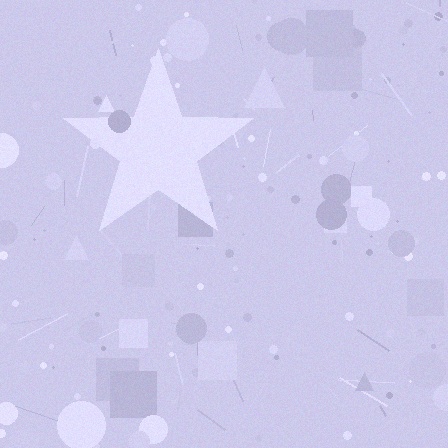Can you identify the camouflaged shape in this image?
The camouflaged shape is a star.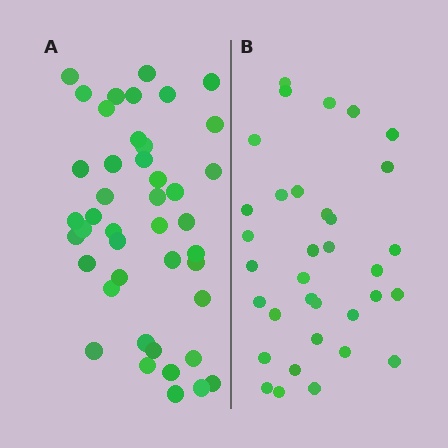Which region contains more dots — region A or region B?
Region A (the left region) has more dots.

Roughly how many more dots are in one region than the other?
Region A has roughly 8 or so more dots than region B.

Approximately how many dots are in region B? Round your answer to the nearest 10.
About 30 dots. (The exact count is 34, which rounds to 30.)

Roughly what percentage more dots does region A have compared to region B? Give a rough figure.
About 25% more.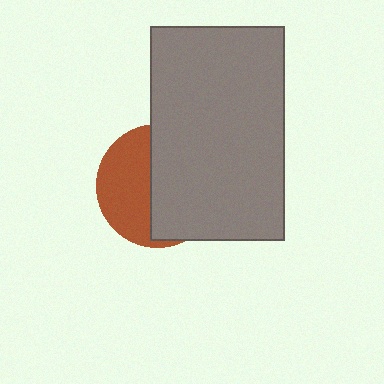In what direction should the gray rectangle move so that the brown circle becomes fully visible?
The gray rectangle should move right. That is the shortest direction to clear the overlap and leave the brown circle fully visible.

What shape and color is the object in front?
The object in front is a gray rectangle.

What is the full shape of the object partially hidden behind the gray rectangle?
The partially hidden object is a brown circle.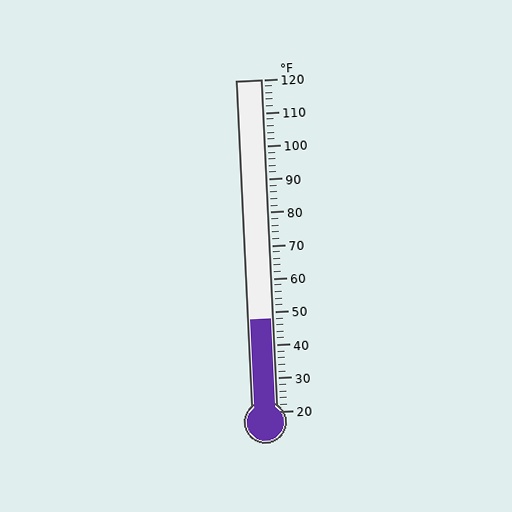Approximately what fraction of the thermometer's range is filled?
The thermometer is filled to approximately 30% of its range.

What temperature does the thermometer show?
The thermometer shows approximately 48°F.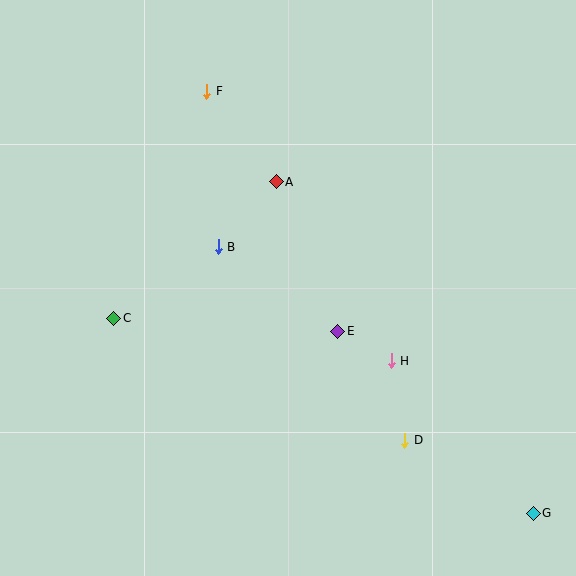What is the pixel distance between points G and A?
The distance between G and A is 420 pixels.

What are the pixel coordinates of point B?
Point B is at (218, 247).